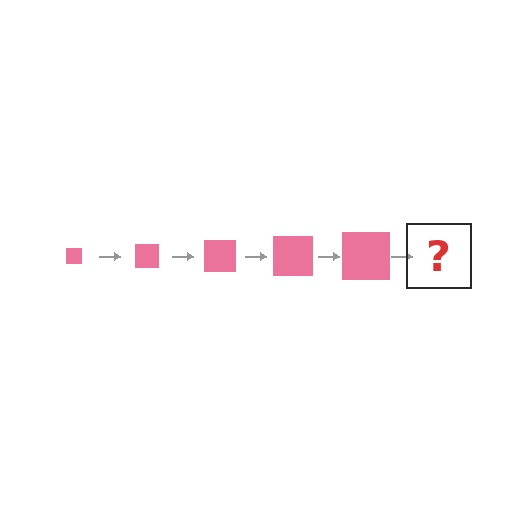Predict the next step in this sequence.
The next step is a pink square, larger than the previous one.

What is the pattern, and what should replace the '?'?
The pattern is that the square gets progressively larger each step. The '?' should be a pink square, larger than the previous one.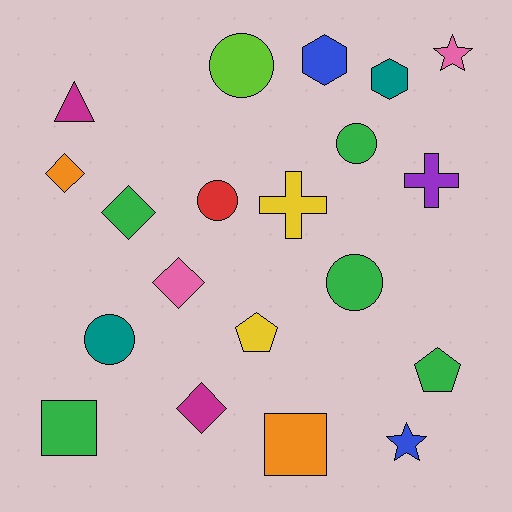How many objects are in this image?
There are 20 objects.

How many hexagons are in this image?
There are 2 hexagons.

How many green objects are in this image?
There are 5 green objects.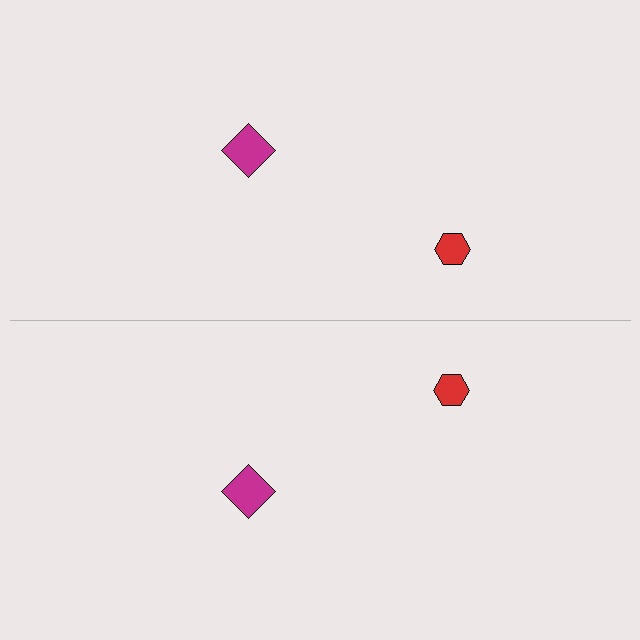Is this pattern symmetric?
Yes, this pattern has bilateral (reflection) symmetry.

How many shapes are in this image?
There are 4 shapes in this image.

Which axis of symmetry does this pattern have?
The pattern has a horizontal axis of symmetry running through the center of the image.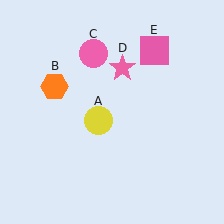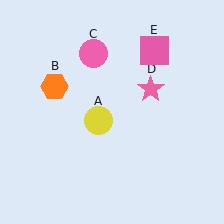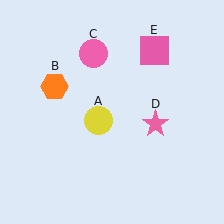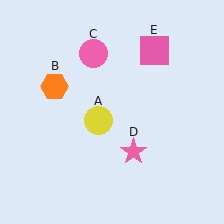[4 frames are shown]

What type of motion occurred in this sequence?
The pink star (object D) rotated clockwise around the center of the scene.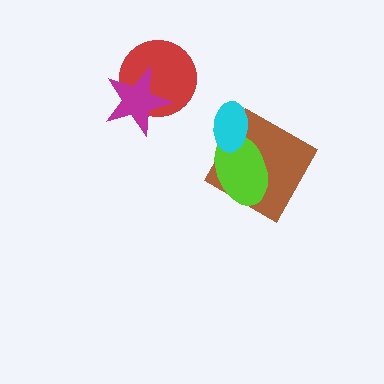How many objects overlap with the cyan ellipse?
2 objects overlap with the cyan ellipse.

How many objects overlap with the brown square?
2 objects overlap with the brown square.